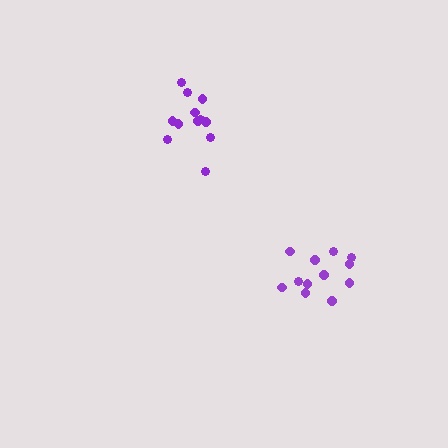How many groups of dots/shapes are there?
There are 2 groups.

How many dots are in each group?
Group 1: 13 dots, Group 2: 12 dots (25 total).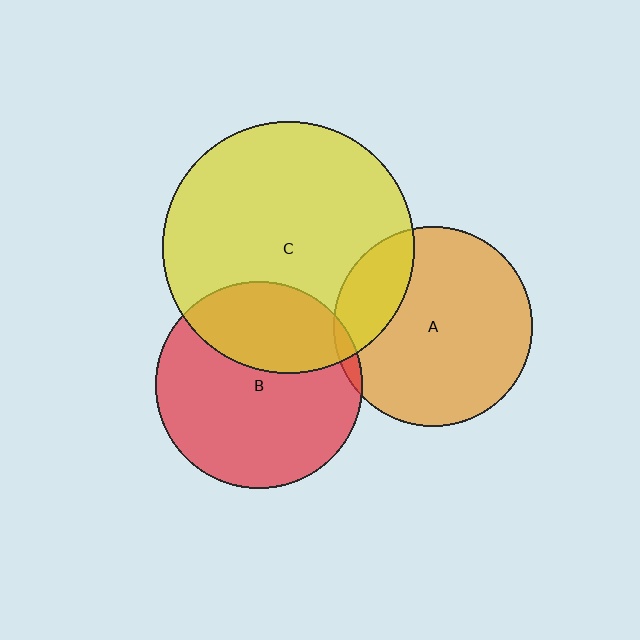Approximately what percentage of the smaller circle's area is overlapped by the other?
Approximately 35%.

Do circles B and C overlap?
Yes.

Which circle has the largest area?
Circle C (yellow).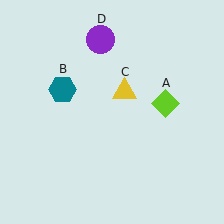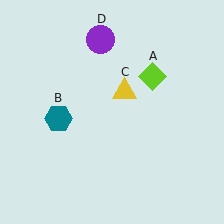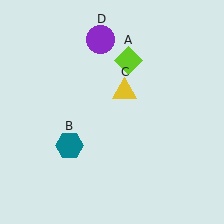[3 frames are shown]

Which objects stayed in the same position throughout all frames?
Yellow triangle (object C) and purple circle (object D) remained stationary.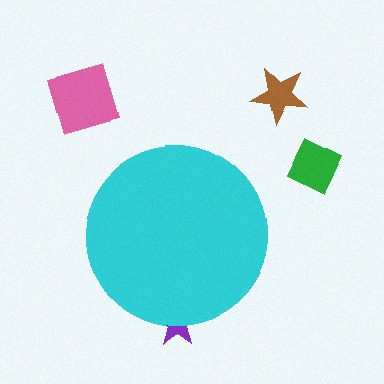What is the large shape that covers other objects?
A cyan circle.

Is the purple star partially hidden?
Yes, the purple star is partially hidden behind the cyan circle.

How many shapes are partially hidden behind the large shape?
1 shape is partially hidden.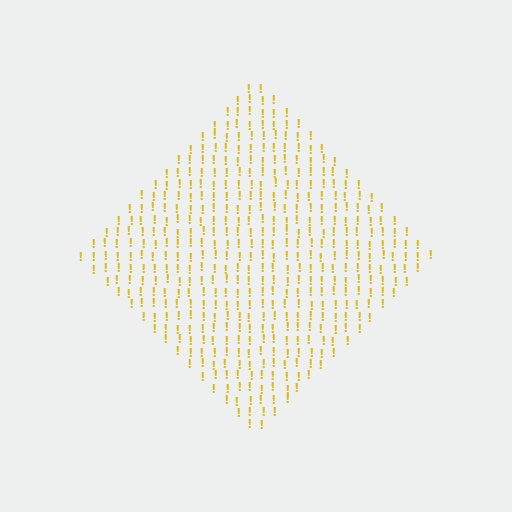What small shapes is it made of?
It is made of small exclamation marks.